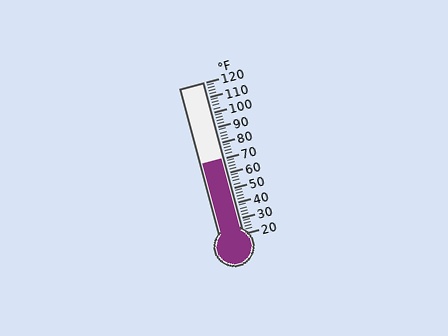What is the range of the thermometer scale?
The thermometer scale ranges from 20°F to 120°F.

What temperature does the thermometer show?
The thermometer shows approximately 70°F.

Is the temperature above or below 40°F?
The temperature is above 40°F.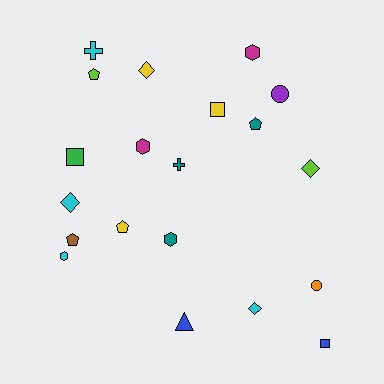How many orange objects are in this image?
There is 1 orange object.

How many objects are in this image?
There are 20 objects.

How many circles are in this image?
There are 2 circles.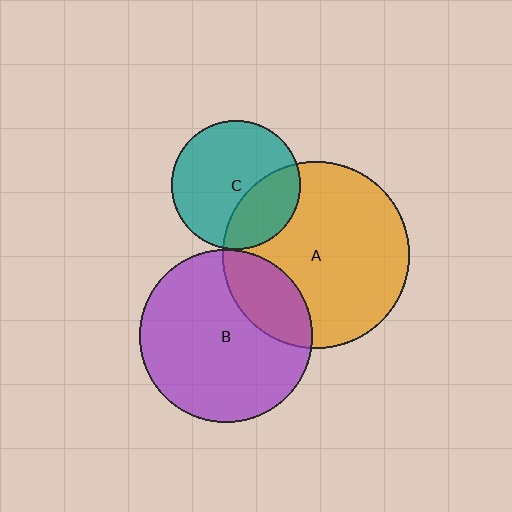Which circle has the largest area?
Circle A (orange).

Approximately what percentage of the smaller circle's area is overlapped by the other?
Approximately 25%.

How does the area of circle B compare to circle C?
Approximately 1.8 times.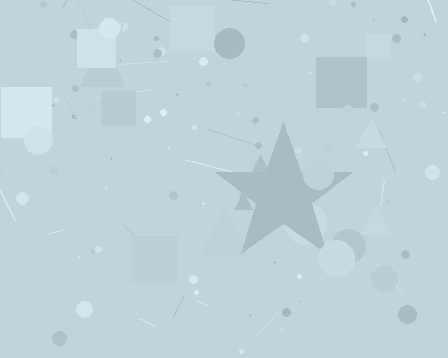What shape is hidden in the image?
A star is hidden in the image.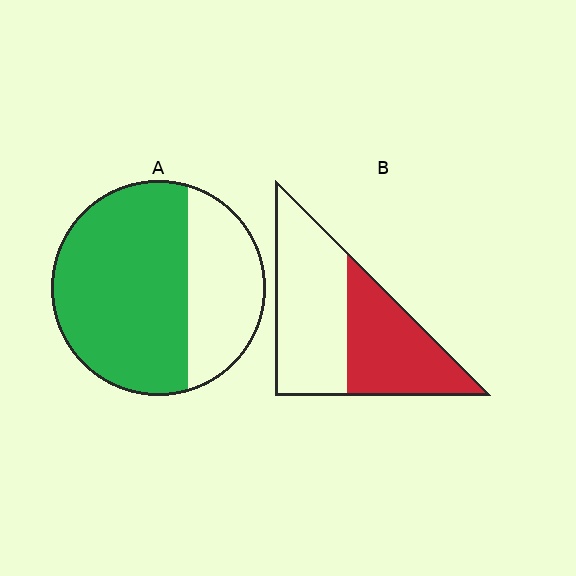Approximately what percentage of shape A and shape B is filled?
A is approximately 65% and B is approximately 45%.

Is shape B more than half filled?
No.